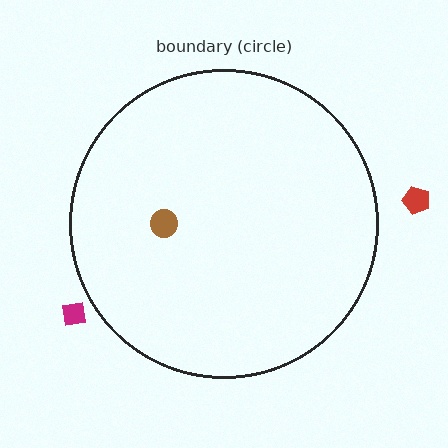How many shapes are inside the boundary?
1 inside, 2 outside.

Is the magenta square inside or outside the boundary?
Outside.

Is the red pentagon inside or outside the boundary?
Outside.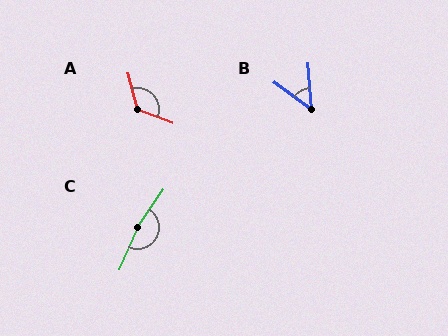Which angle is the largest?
C, at approximately 169 degrees.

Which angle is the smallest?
B, at approximately 50 degrees.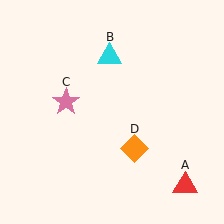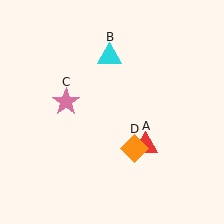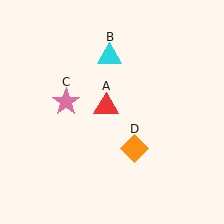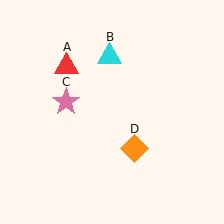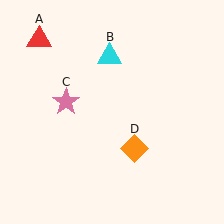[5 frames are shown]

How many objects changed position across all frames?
1 object changed position: red triangle (object A).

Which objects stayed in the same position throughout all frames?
Cyan triangle (object B) and pink star (object C) and orange diamond (object D) remained stationary.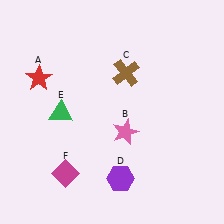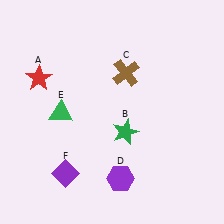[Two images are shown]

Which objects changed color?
B changed from pink to green. F changed from magenta to purple.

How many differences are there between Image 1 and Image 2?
There are 2 differences between the two images.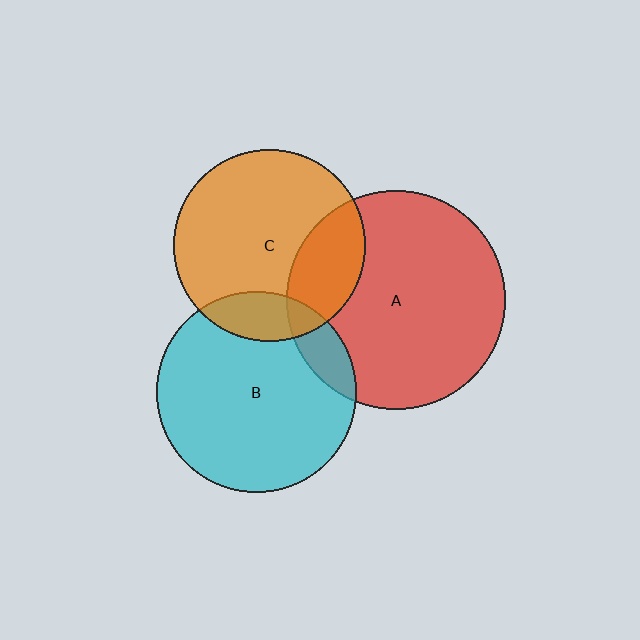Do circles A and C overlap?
Yes.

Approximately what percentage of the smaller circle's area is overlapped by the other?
Approximately 25%.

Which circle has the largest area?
Circle A (red).